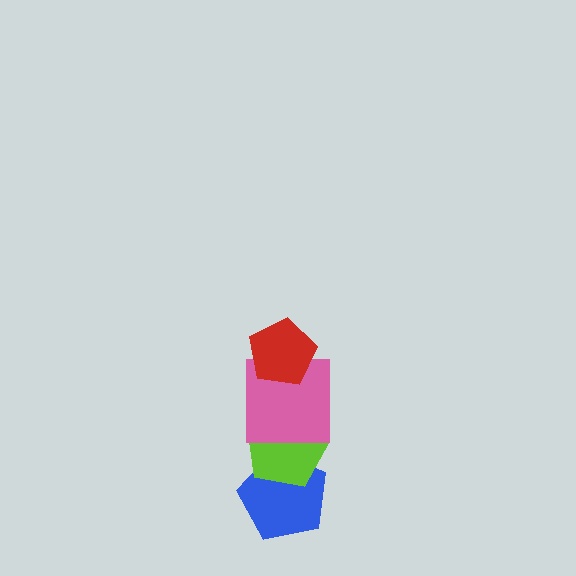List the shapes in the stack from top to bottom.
From top to bottom: the red pentagon, the pink square, the lime pentagon, the blue pentagon.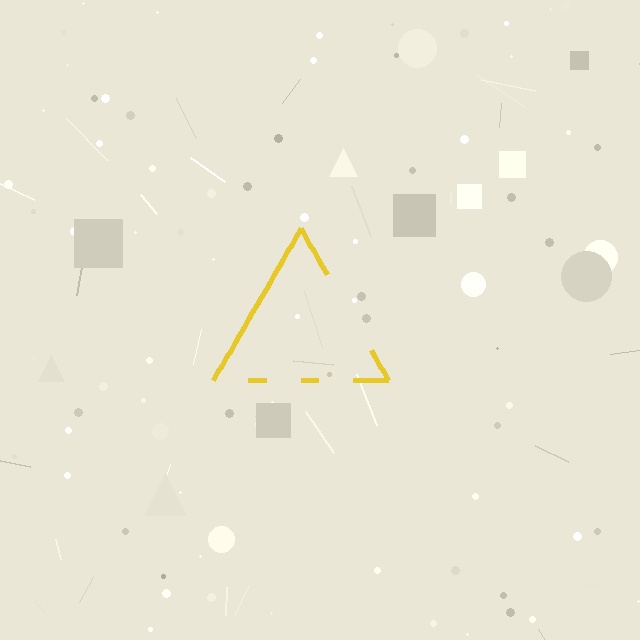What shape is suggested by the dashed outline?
The dashed outline suggests a triangle.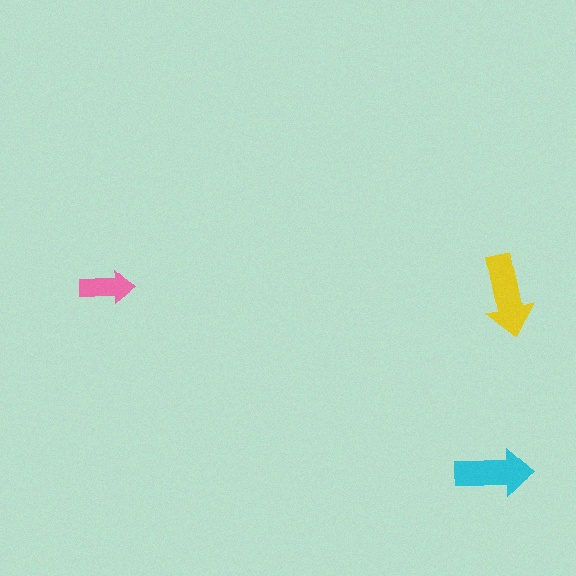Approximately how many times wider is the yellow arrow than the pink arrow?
About 1.5 times wider.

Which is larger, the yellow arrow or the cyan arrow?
The yellow one.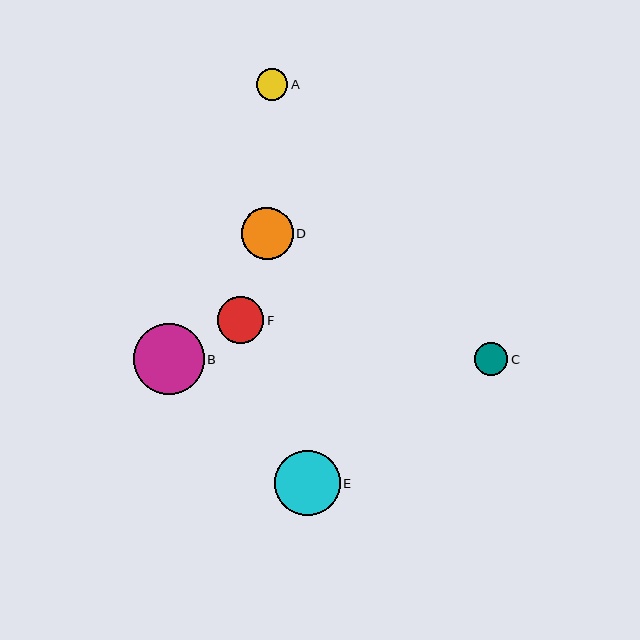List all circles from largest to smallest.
From largest to smallest: B, E, D, F, C, A.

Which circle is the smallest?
Circle A is the smallest with a size of approximately 32 pixels.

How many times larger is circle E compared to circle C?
Circle E is approximately 2.0 times the size of circle C.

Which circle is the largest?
Circle B is the largest with a size of approximately 71 pixels.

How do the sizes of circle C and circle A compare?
Circle C and circle A are approximately the same size.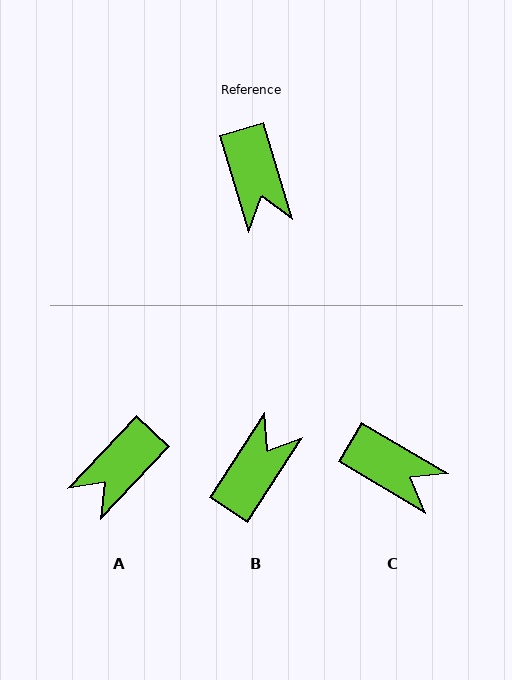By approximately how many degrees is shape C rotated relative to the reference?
Approximately 43 degrees counter-clockwise.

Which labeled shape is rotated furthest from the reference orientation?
B, about 130 degrees away.